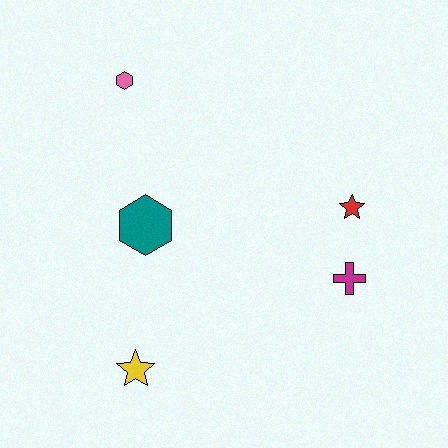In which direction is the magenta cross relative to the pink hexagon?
The magenta cross is to the right of the pink hexagon.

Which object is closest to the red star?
The magenta cross is closest to the red star.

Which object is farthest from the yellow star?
The pink hexagon is farthest from the yellow star.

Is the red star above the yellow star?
Yes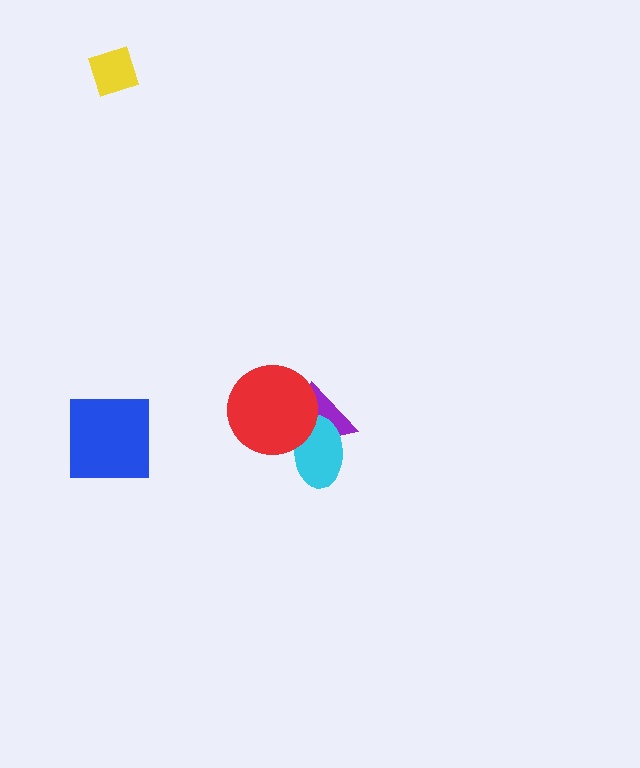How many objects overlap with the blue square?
0 objects overlap with the blue square.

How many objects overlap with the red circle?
2 objects overlap with the red circle.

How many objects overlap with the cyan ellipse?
2 objects overlap with the cyan ellipse.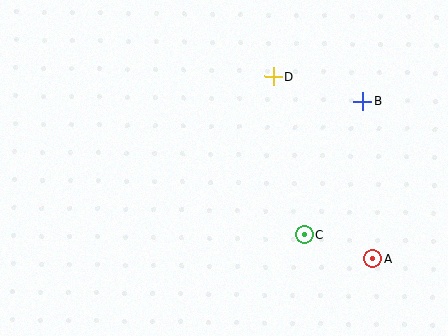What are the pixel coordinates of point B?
Point B is at (363, 101).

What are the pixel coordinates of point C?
Point C is at (305, 235).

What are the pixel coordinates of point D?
Point D is at (274, 77).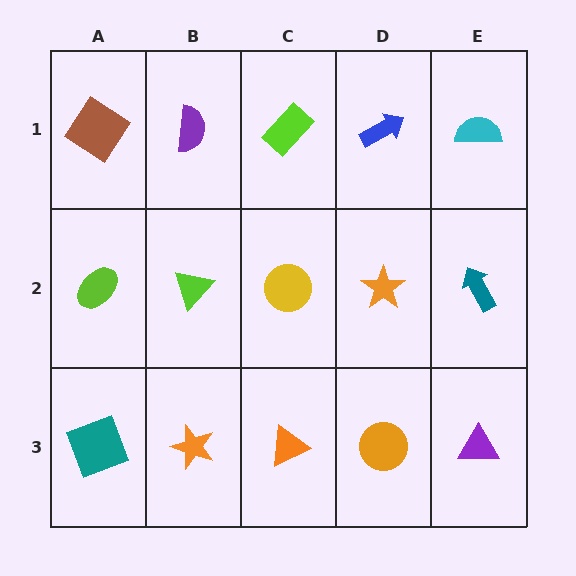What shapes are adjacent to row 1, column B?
A lime triangle (row 2, column B), a brown diamond (row 1, column A), a lime rectangle (row 1, column C).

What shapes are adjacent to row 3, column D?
An orange star (row 2, column D), an orange triangle (row 3, column C), a purple triangle (row 3, column E).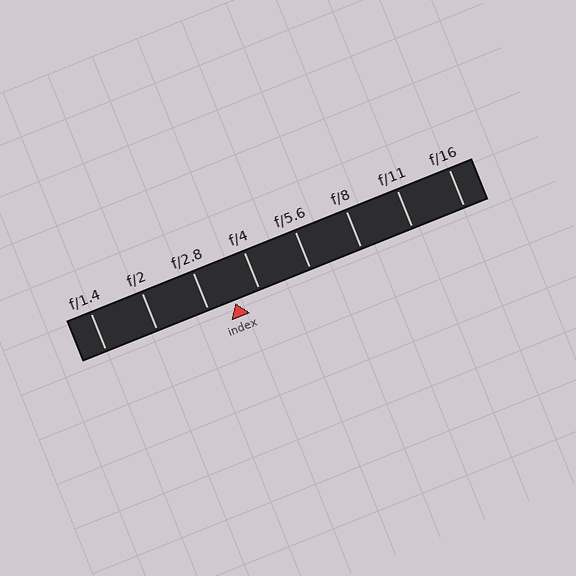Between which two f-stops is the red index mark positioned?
The index mark is between f/2.8 and f/4.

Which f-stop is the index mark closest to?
The index mark is closest to f/4.